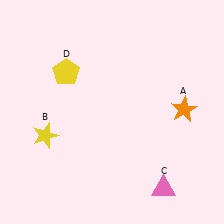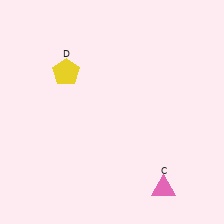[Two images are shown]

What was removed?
The orange star (A), the yellow star (B) were removed in Image 2.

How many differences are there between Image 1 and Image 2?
There are 2 differences between the two images.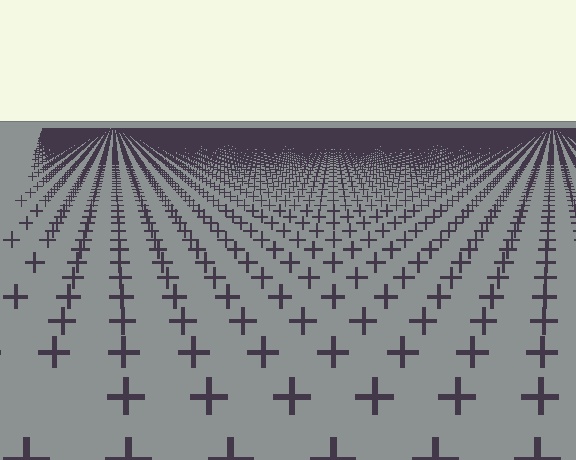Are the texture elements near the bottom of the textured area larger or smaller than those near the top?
Larger. Near the bottom, elements are closer to the viewer and appear at a bigger on-screen size.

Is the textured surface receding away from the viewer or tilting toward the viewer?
The surface is receding away from the viewer. Texture elements get smaller and denser toward the top.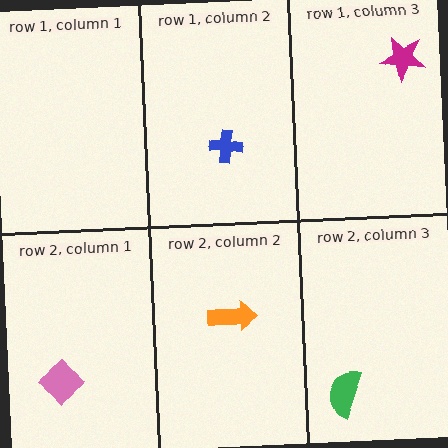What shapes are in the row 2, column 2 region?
The orange arrow.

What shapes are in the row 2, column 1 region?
The pink diamond.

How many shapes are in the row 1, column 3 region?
1.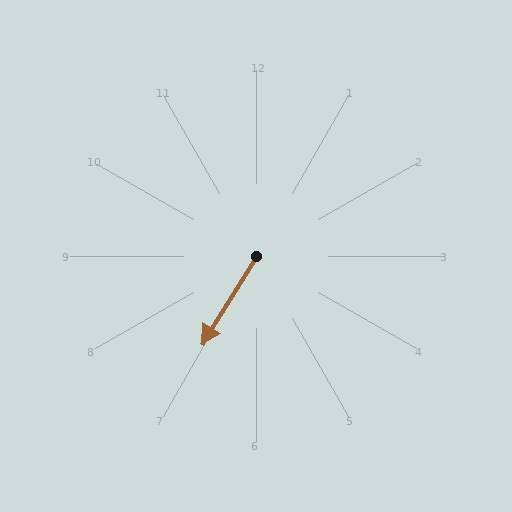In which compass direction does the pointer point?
Southwest.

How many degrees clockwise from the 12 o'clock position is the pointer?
Approximately 212 degrees.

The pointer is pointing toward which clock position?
Roughly 7 o'clock.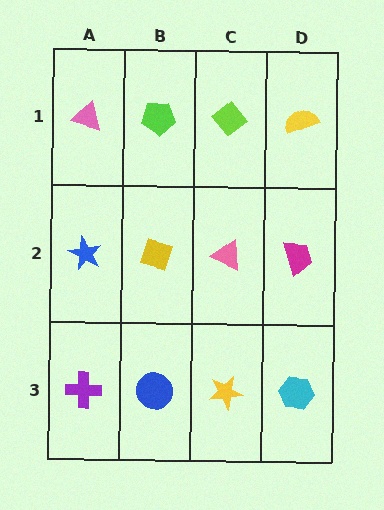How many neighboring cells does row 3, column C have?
3.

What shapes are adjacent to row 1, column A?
A blue star (row 2, column A), a lime pentagon (row 1, column B).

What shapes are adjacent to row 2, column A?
A pink triangle (row 1, column A), a purple cross (row 3, column A), a yellow diamond (row 2, column B).